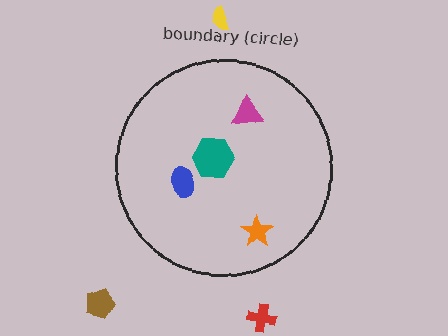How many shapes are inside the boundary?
4 inside, 3 outside.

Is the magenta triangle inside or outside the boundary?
Inside.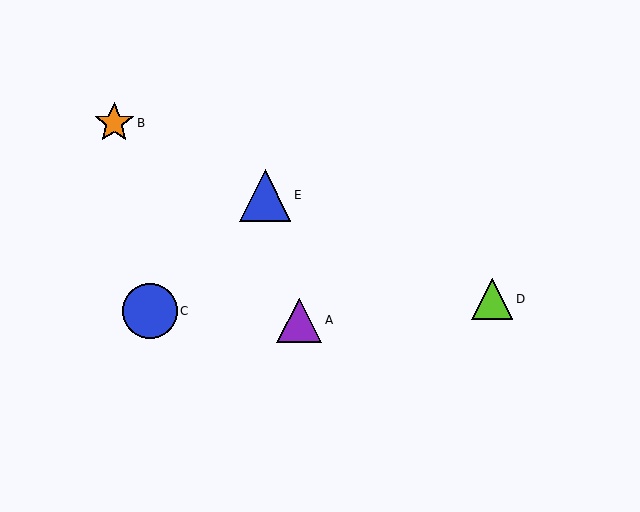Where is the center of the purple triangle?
The center of the purple triangle is at (299, 320).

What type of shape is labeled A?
Shape A is a purple triangle.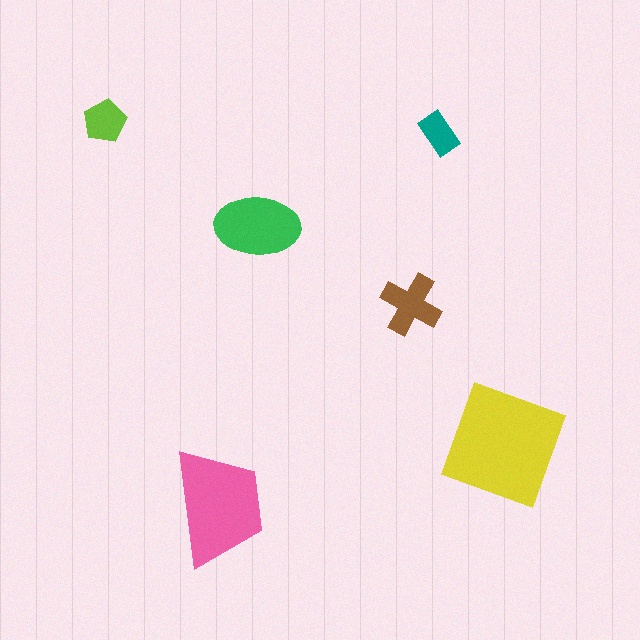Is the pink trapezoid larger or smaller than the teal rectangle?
Larger.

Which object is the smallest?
The teal rectangle.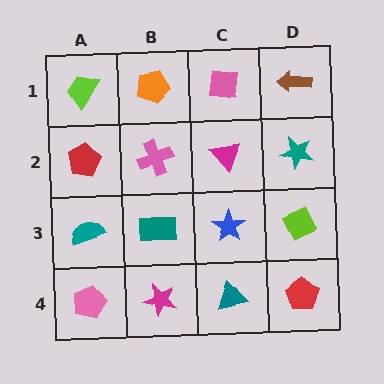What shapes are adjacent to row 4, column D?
A lime diamond (row 3, column D), a teal triangle (row 4, column C).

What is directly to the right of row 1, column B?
A pink square.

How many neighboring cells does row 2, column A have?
3.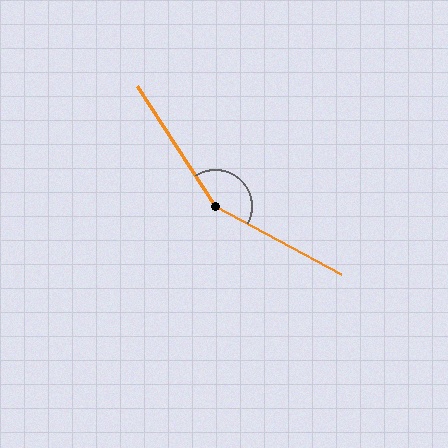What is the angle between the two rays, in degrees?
Approximately 152 degrees.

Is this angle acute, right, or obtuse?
It is obtuse.